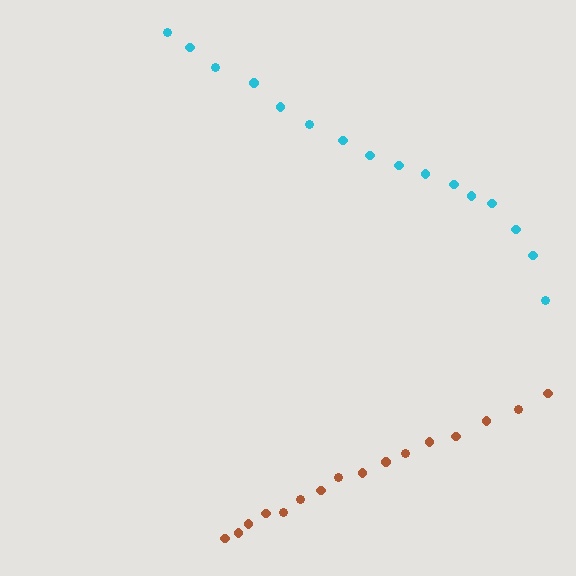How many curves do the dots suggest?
There are 2 distinct paths.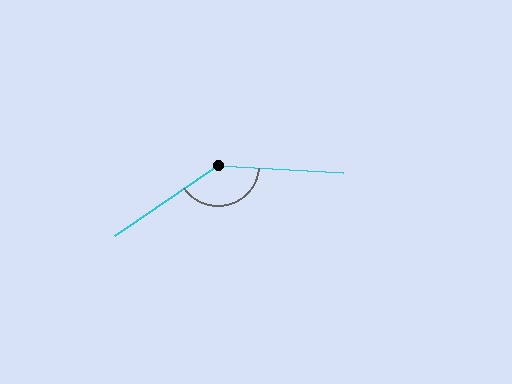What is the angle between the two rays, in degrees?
Approximately 142 degrees.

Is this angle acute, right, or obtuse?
It is obtuse.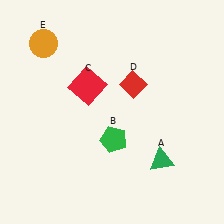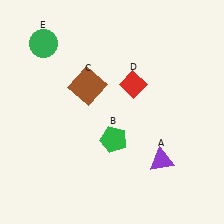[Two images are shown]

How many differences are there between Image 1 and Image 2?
There are 3 differences between the two images.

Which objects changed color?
A changed from green to purple. C changed from red to brown. E changed from orange to green.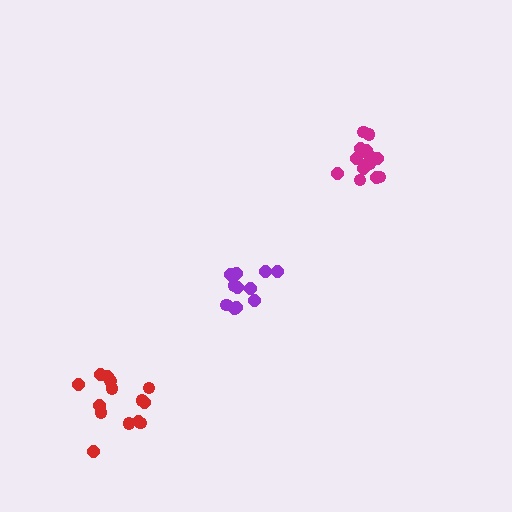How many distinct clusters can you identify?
There are 3 distinct clusters.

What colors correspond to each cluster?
The clusters are colored: purple, magenta, red.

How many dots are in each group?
Group 1: 12 dots, Group 2: 15 dots, Group 3: 14 dots (41 total).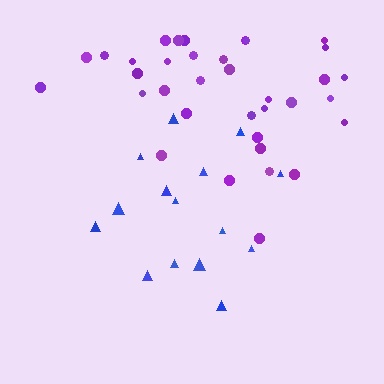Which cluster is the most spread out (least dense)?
Blue.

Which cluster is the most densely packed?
Purple.